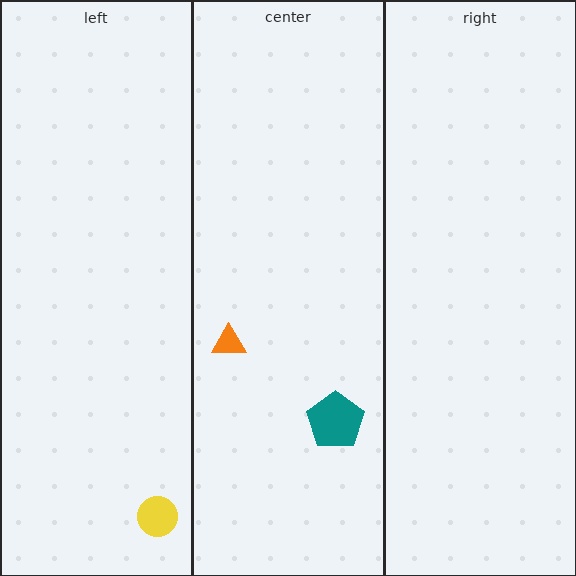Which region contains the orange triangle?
The center region.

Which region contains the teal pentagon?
The center region.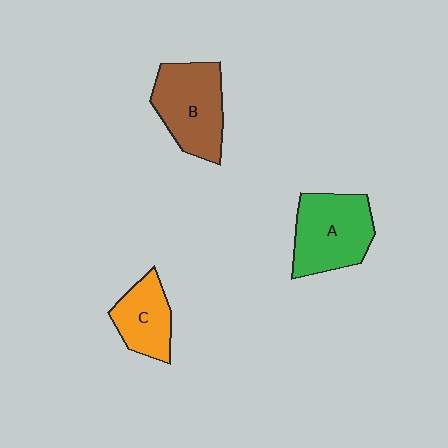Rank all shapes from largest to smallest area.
From largest to smallest: A (green), B (brown), C (orange).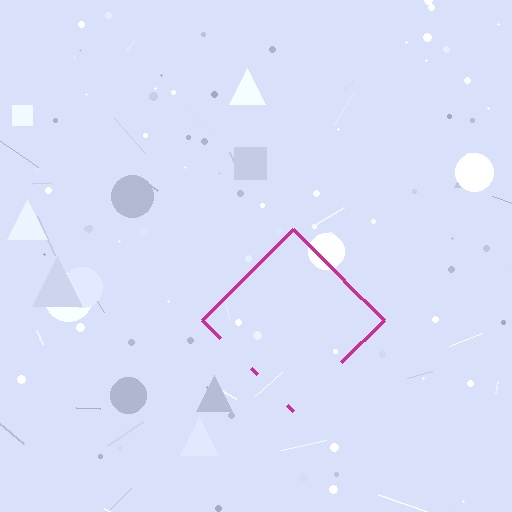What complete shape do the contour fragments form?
The contour fragments form a diamond.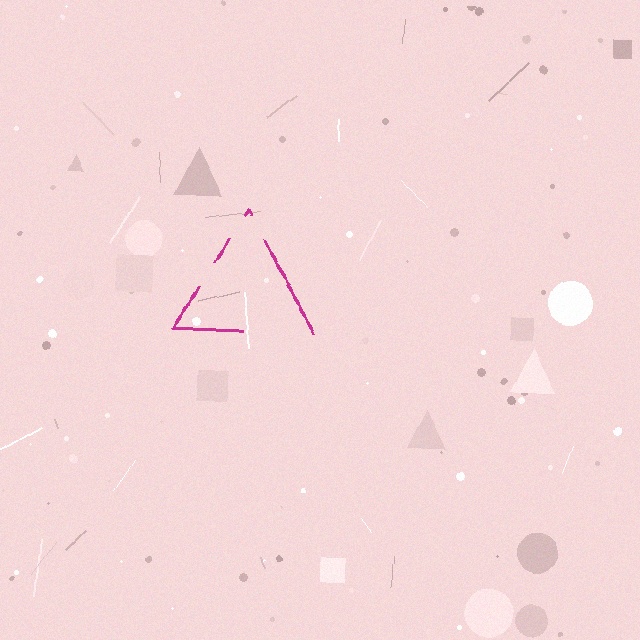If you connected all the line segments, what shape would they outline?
They would outline a triangle.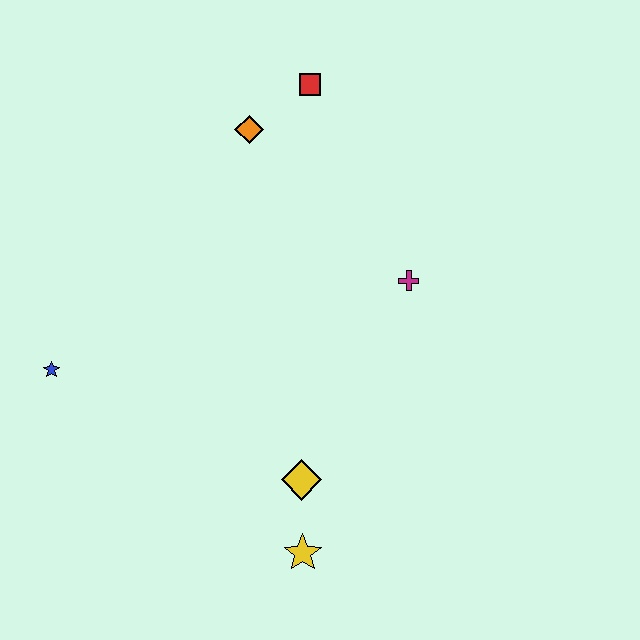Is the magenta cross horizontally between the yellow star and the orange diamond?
No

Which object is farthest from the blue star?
The red square is farthest from the blue star.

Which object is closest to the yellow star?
The yellow diamond is closest to the yellow star.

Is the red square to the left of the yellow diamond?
No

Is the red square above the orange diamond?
Yes